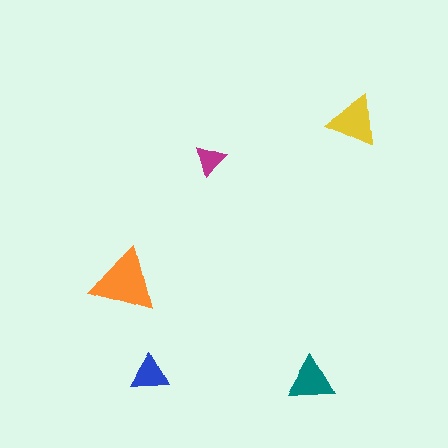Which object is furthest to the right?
The yellow triangle is rightmost.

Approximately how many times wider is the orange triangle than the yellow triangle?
About 1.5 times wider.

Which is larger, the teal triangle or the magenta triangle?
The teal one.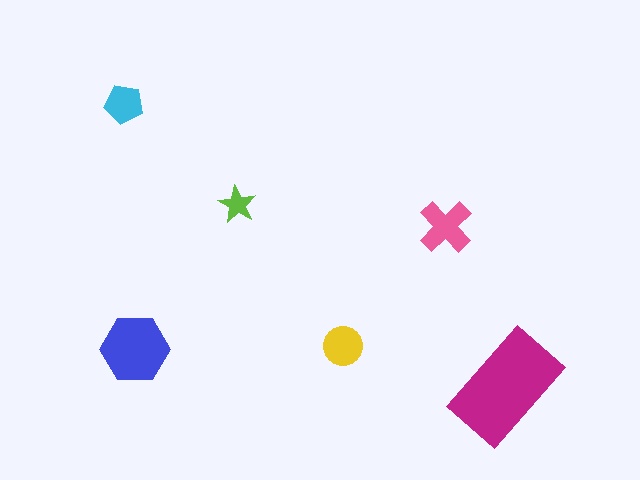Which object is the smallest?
The lime star.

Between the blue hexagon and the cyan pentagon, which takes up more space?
The blue hexagon.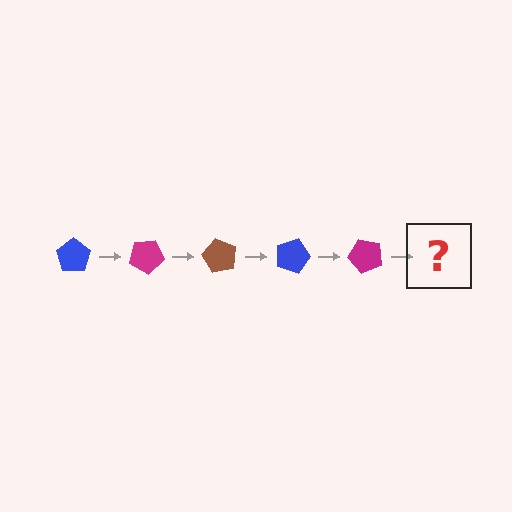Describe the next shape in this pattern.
It should be a brown pentagon, rotated 150 degrees from the start.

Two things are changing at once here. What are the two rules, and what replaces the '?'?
The two rules are that it rotates 30 degrees each step and the color cycles through blue, magenta, and brown. The '?' should be a brown pentagon, rotated 150 degrees from the start.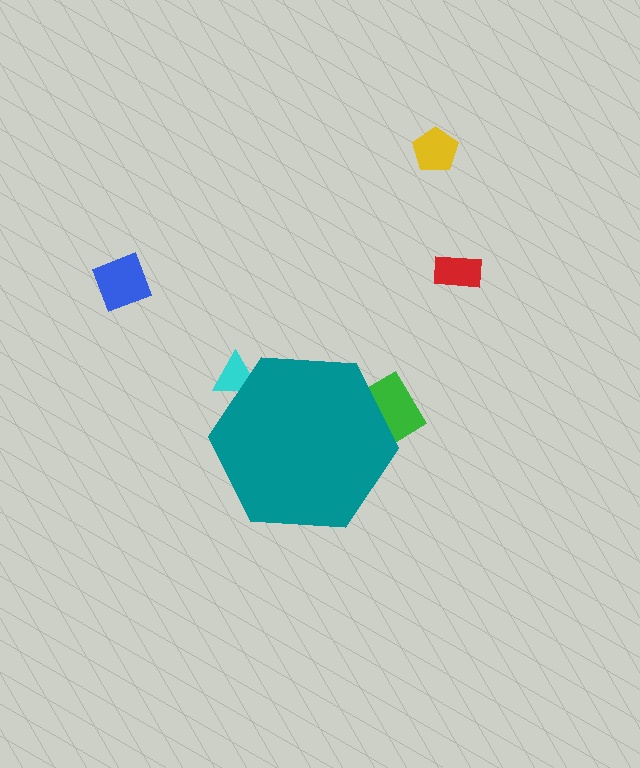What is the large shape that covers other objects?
A teal hexagon.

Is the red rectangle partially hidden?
No, the red rectangle is fully visible.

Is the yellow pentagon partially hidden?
No, the yellow pentagon is fully visible.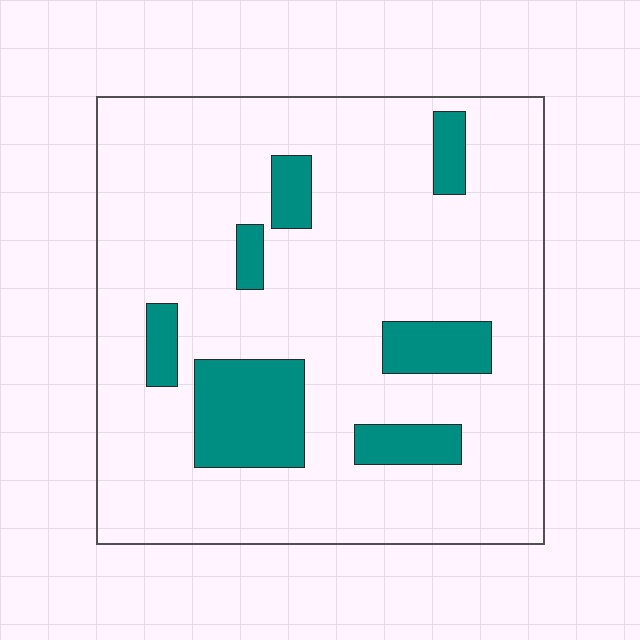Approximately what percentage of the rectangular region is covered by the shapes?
Approximately 15%.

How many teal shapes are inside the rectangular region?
7.